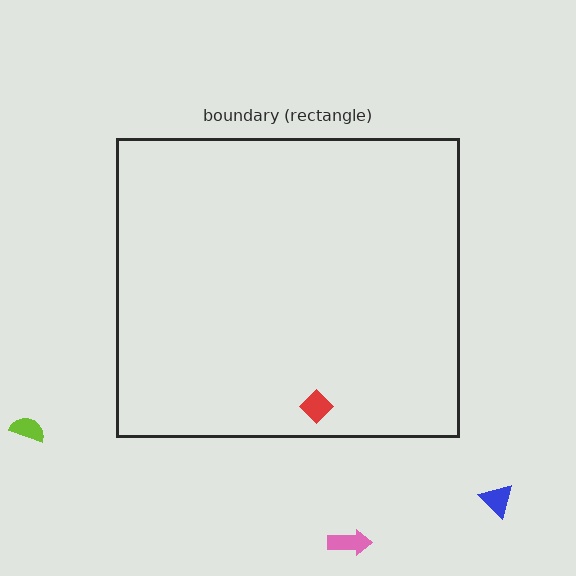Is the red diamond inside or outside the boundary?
Inside.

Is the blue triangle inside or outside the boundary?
Outside.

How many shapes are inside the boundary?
1 inside, 3 outside.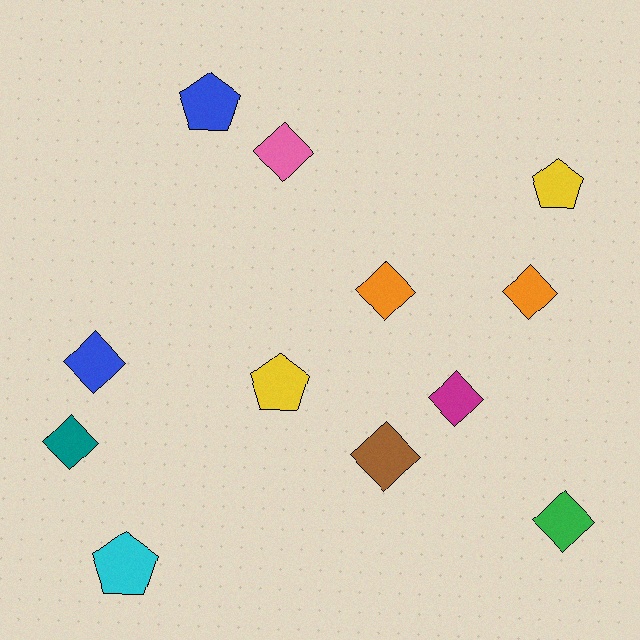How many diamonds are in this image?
There are 8 diamonds.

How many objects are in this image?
There are 12 objects.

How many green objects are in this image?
There is 1 green object.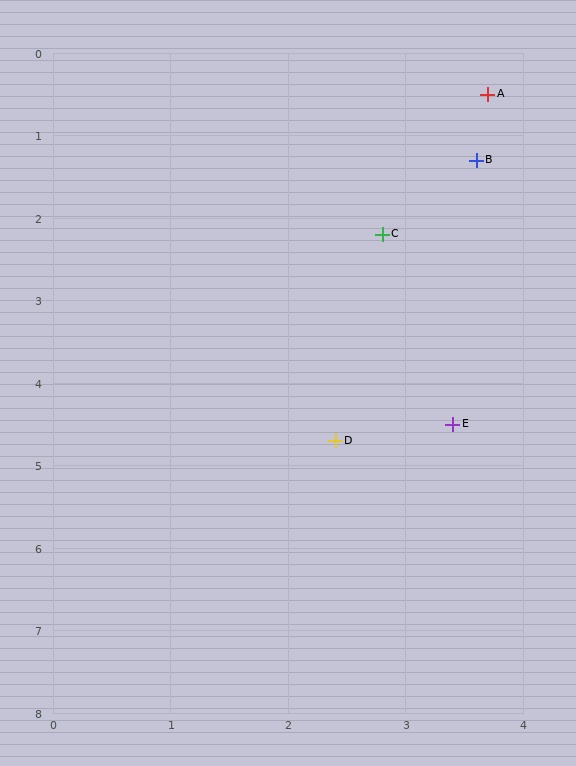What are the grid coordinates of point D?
Point D is at approximately (2.4, 4.7).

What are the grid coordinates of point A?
Point A is at approximately (3.7, 0.5).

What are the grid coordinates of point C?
Point C is at approximately (2.8, 2.2).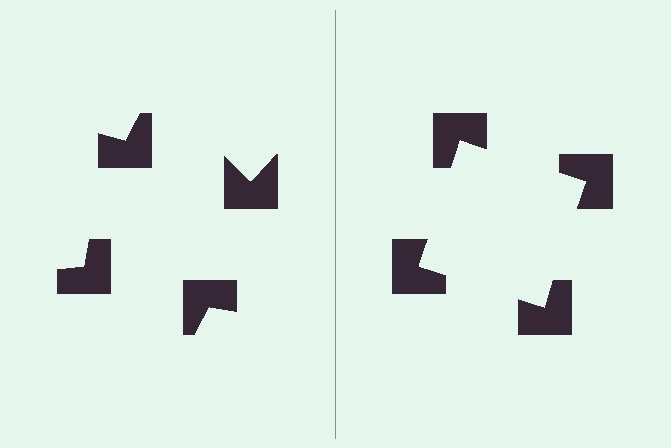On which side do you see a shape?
An illusory square appears on the right side. On the left side the wedge cuts are rotated, so no coherent shape forms.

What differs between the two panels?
The notched squares are positioned identically on both sides; only the wedge orientations differ. On the right they align to a square; on the left they are misaligned.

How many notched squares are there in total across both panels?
8 — 4 on each side.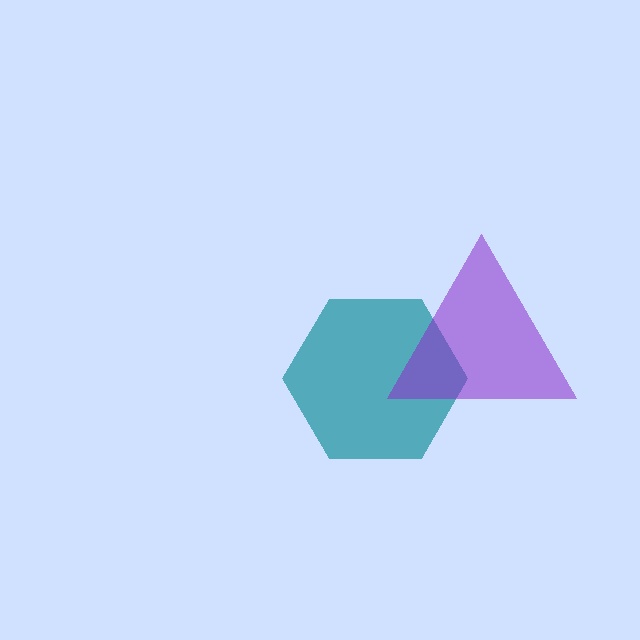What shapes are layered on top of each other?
The layered shapes are: a teal hexagon, a purple triangle.